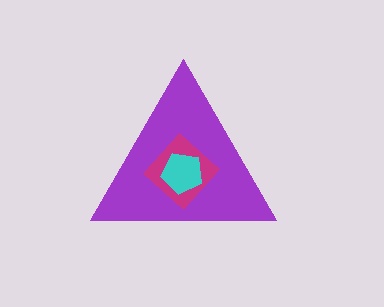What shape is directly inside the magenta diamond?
The cyan pentagon.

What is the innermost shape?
The cyan pentagon.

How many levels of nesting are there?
3.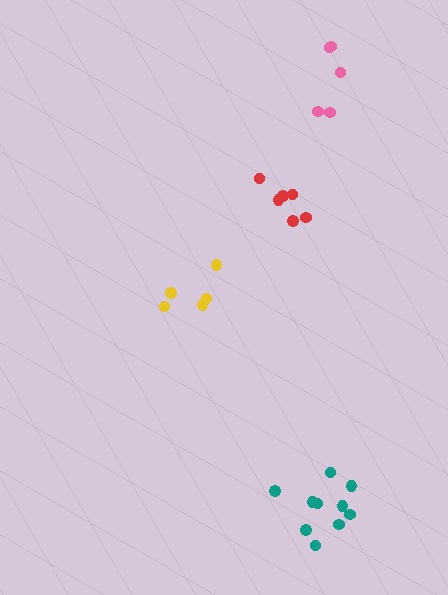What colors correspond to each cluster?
The clusters are colored: teal, yellow, pink, red.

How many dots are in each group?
Group 1: 10 dots, Group 2: 5 dots, Group 3: 5 dots, Group 4: 6 dots (26 total).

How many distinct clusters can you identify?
There are 4 distinct clusters.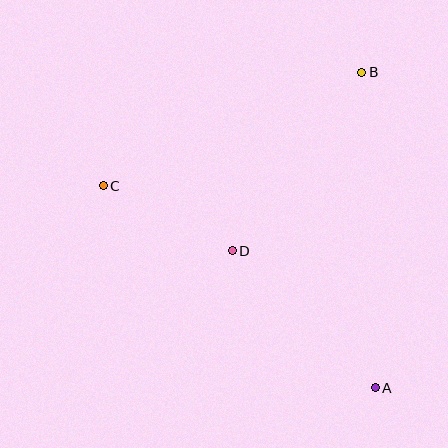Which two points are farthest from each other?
Points A and C are farthest from each other.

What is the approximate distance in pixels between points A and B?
The distance between A and B is approximately 316 pixels.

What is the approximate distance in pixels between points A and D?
The distance between A and D is approximately 198 pixels.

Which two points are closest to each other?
Points C and D are closest to each other.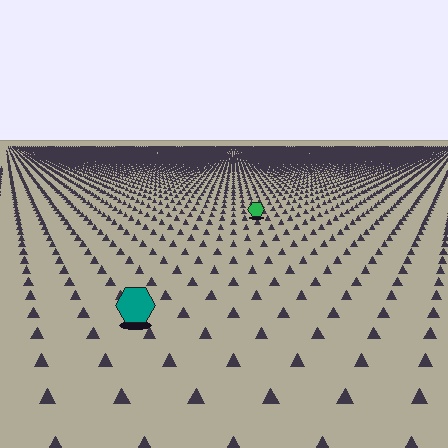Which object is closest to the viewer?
The teal hexagon is closest. The texture marks near it are larger and more spread out.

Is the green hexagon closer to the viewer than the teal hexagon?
No. The teal hexagon is closer — you can tell from the texture gradient: the ground texture is coarser near it.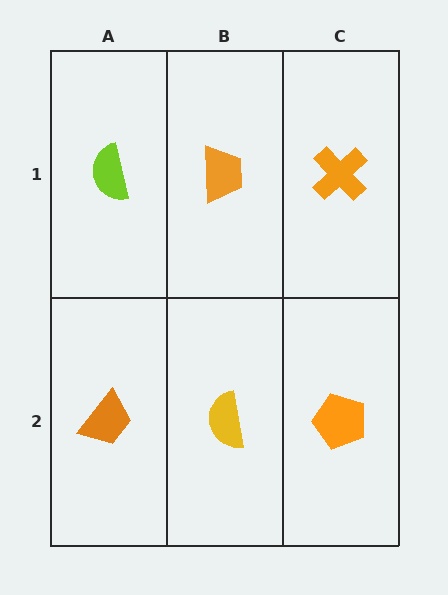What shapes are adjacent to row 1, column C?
An orange pentagon (row 2, column C), an orange trapezoid (row 1, column B).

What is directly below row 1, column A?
An orange trapezoid.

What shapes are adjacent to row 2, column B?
An orange trapezoid (row 1, column B), an orange trapezoid (row 2, column A), an orange pentagon (row 2, column C).